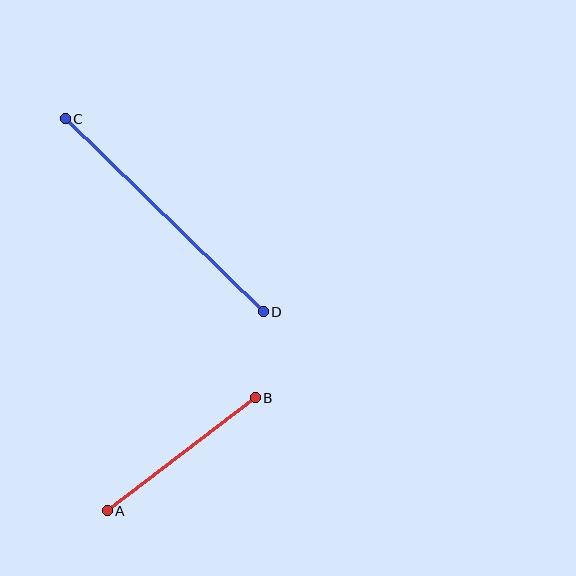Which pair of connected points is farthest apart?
Points C and D are farthest apart.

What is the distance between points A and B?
The distance is approximately 186 pixels.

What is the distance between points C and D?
The distance is approximately 276 pixels.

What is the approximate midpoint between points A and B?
The midpoint is at approximately (181, 454) pixels.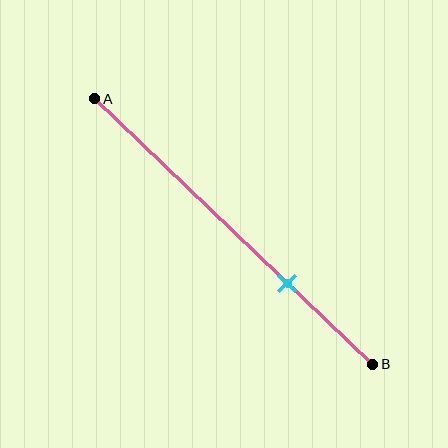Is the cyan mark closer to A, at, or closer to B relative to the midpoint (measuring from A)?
The cyan mark is closer to point B than the midpoint of segment AB.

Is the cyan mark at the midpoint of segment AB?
No, the mark is at about 70% from A, not at the 50% midpoint.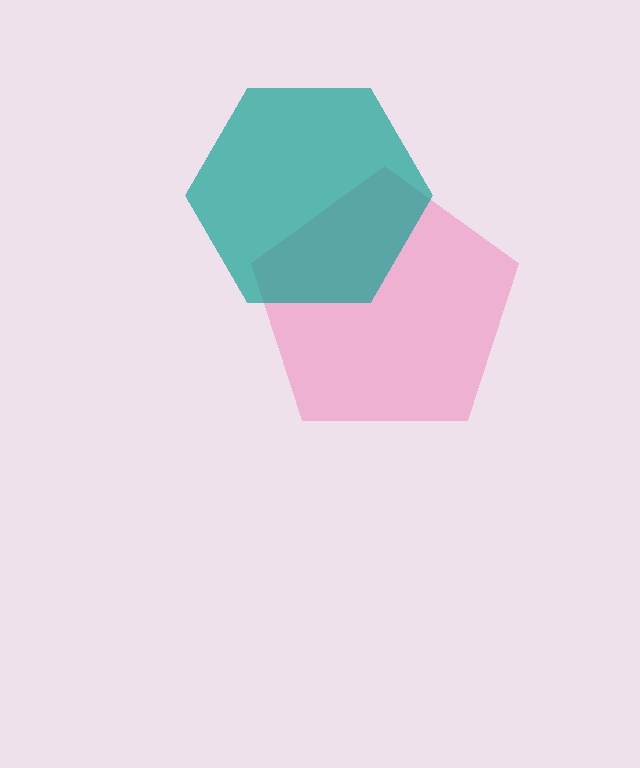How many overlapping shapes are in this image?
There are 2 overlapping shapes in the image.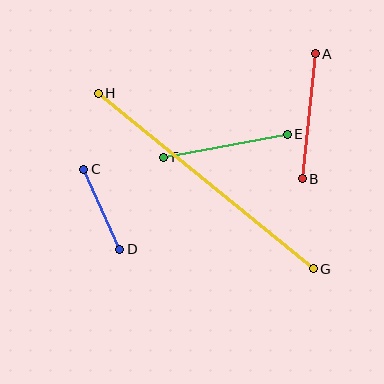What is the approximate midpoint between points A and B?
The midpoint is at approximately (309, 116) pixels.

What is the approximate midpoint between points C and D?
The midpoint is at approximately (102, 209) pixels.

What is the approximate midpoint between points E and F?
The midpoint is at approximately (226, 146) pixels.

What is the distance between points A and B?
The distance is approximately 126 pixels.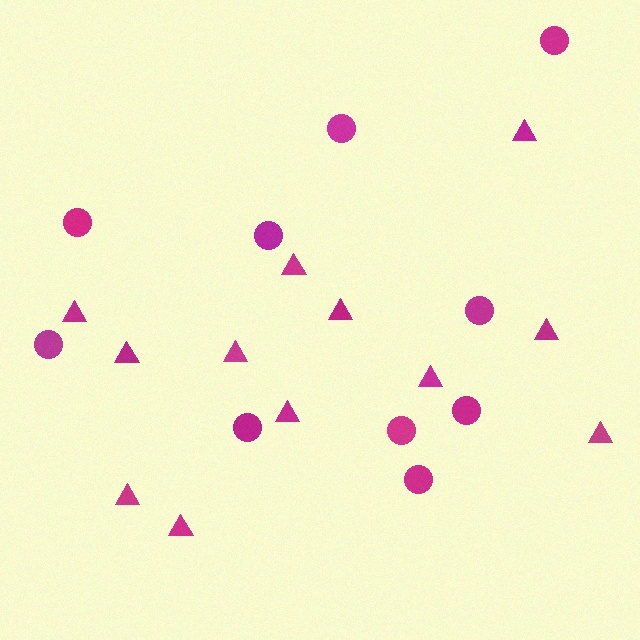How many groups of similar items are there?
There are 2 groups: one group of triangles (12) and one group of circles (10).